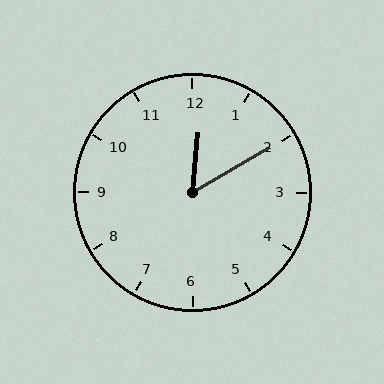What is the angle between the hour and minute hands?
Approximately 55 degrees.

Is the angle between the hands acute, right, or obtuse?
It is acute.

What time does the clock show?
12:10.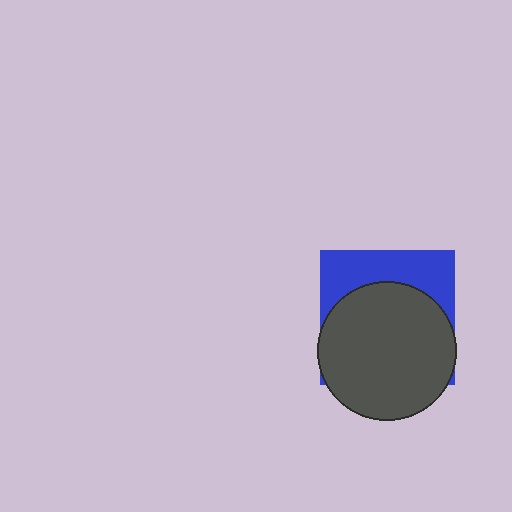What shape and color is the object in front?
The object in front is a dark gray circle.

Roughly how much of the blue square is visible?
A small part of it is visible (roughly 34%).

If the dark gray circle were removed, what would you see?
You would see the complete blue square.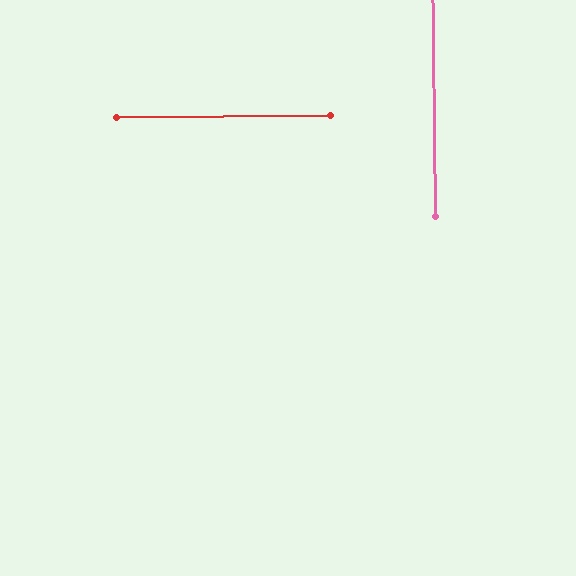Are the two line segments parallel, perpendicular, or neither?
Perpendicular — they meet at approximately 90°.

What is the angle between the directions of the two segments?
Approximately 90 degrees.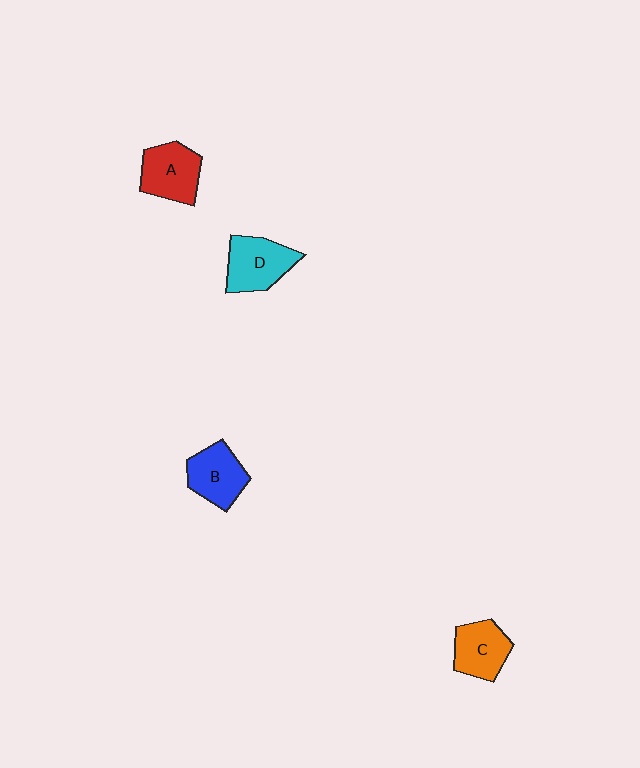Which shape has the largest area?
Shape D (cyan).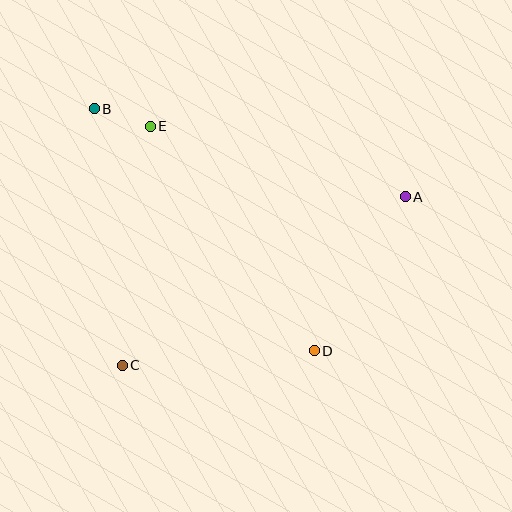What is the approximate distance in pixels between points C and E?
The distance between C and E is approximately 241 pixels.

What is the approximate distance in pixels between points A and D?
The distance between A and D is approximately 179 pixels.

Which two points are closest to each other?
Points B and E are closest to each other.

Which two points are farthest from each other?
Points A and C are farthest from each other.